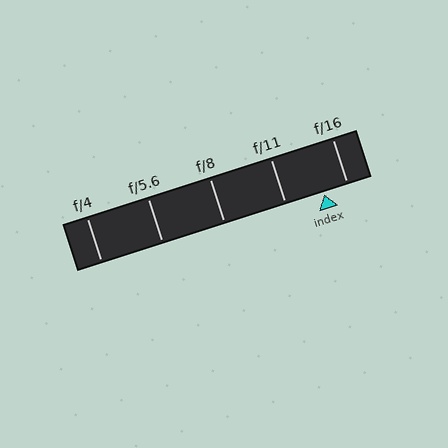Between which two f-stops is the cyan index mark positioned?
The index mark is between f/11 and f/16.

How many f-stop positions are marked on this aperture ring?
There are 5 f-stop positions marked.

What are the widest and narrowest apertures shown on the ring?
The widest aperture shown is f/4 and the narrowest is f/16.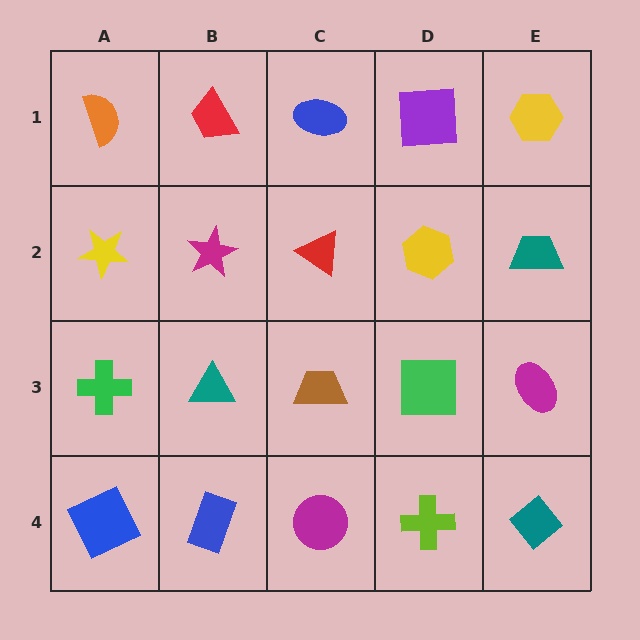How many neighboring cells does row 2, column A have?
3.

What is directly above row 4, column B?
A teal triangle.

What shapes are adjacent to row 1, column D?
A yellow hexagon (row 2, column D), a blue ellipse (row 1, column C), a yellow hexagon (row 1, column E).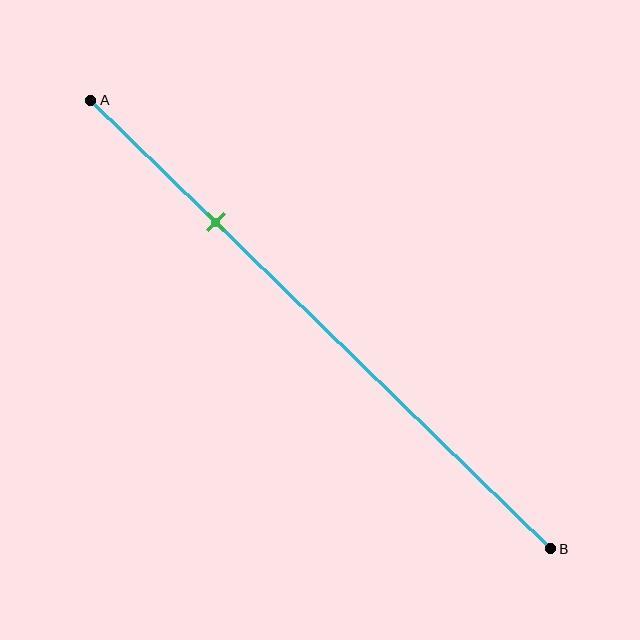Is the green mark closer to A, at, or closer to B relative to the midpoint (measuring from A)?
The green mark is closer to point A than the midpoint of segment AB.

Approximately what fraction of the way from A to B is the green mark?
The green mark is approximately 25% of the way from A to B.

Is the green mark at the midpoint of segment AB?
No, the mark is at about 25% from A, not at the 50% midpoint.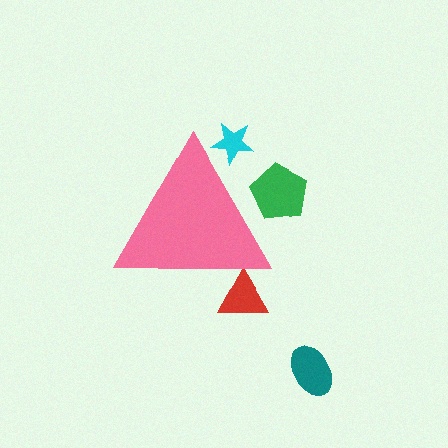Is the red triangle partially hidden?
Yes, the red triangle is partially hidden behind the pink triangle.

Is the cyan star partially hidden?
Yes, the cyan star is partially hidden behind the pink triangle.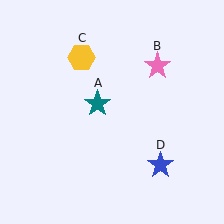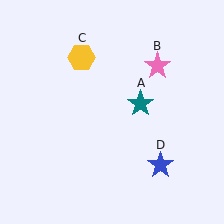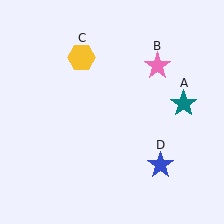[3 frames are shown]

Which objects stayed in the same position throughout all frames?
Pink star (object B) and yellow hexagon (object C) and blue star (object D) remained stationary.